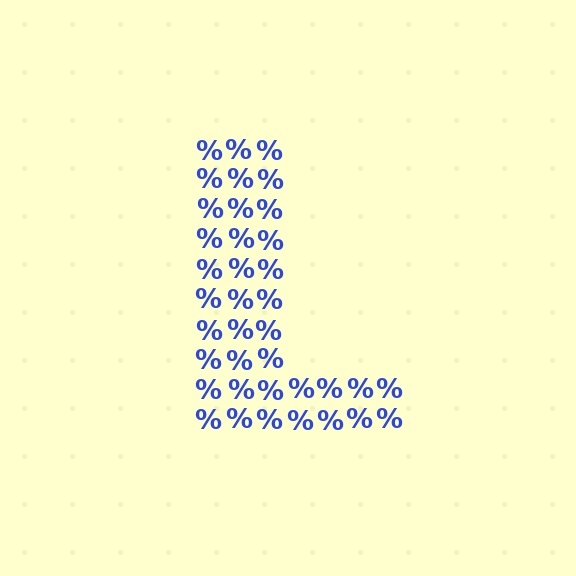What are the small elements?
The small elements are percent signs.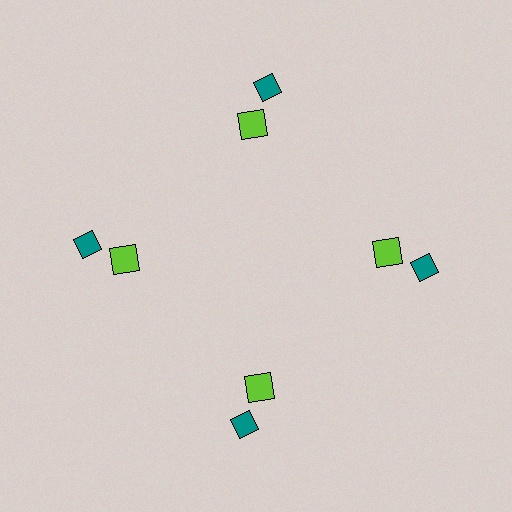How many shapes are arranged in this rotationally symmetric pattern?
There are 8 shapes, arranged in 4 groups of 2.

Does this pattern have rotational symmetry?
Yes, this pattern has 4-fold rotational symmetry. It looks the same after rotating 90 degrees around the center.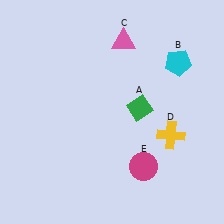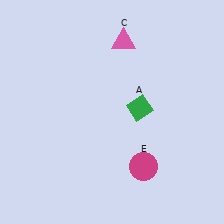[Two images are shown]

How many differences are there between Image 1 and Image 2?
There are 2 differences between the two images.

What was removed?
The yellow cross (D), the cyan pentagon (B) were removed in Image 2.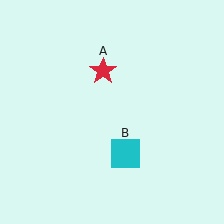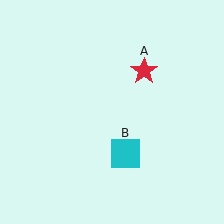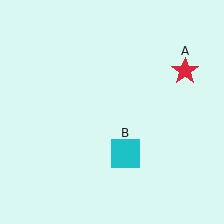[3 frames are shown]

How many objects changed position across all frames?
1 object changed position: red star (object A).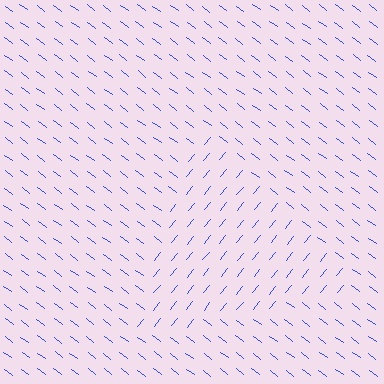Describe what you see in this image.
The image is filled with small blue line segments. A triangle region in the image has lines oriented differently from the surrounding lines, creating a visible texture boundary.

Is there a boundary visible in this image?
Yes, there is a texture boundary formed by a change in line orientation.